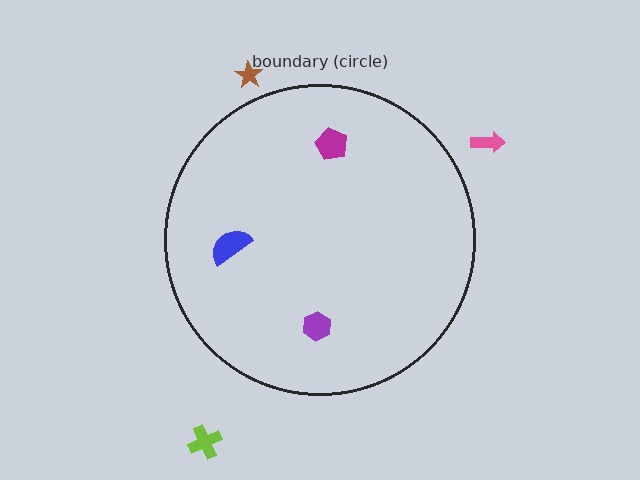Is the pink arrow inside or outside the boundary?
Outside.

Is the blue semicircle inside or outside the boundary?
Inside.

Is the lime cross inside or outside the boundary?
Outside.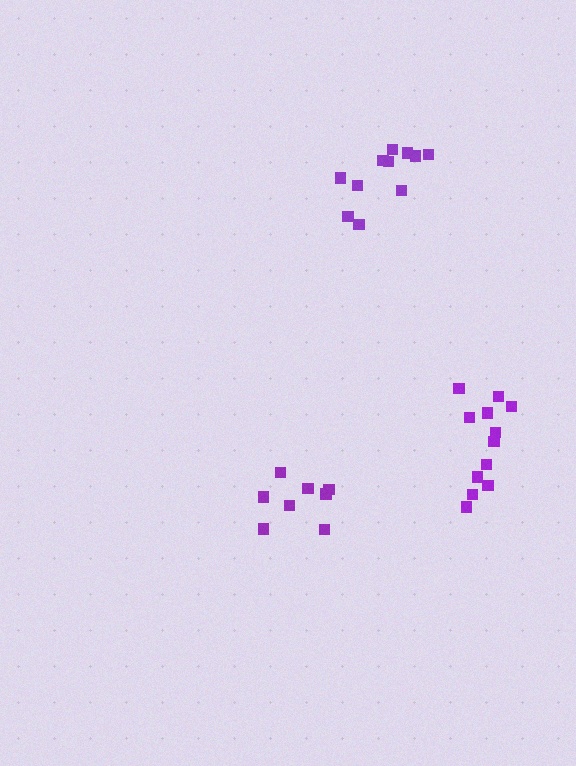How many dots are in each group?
Group 1: 8 dots, Group 2: 12 dots, Group 3: 12 dots (32 total).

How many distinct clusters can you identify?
There are 3 distinct clusters.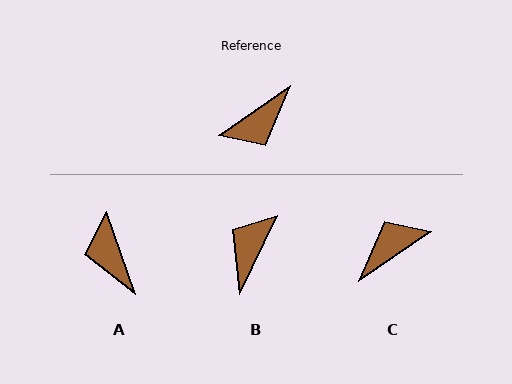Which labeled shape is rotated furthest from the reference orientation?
C, about 179 degrees away.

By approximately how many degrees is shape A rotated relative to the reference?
Approximately 106 degrees clockwise.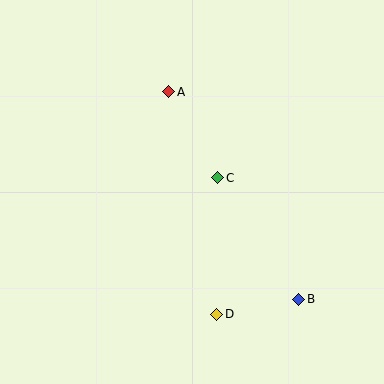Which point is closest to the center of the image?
Point C at (218, 178) is closest to the center.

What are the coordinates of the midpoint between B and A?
The midpoint between B and A is at (234, 196).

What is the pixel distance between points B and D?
The distance between B and D is 84 pixels.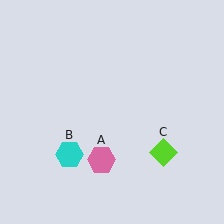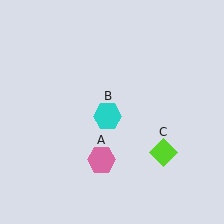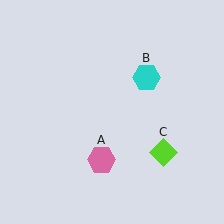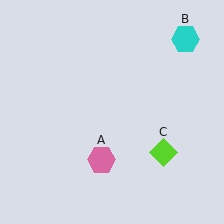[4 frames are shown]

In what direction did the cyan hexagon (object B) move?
The cyan hexagon (object B) moved up and to the right.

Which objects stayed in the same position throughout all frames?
Pink hexagon (object A) and lime diamond (object C) remained stationary.